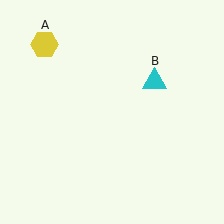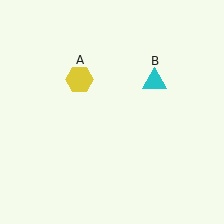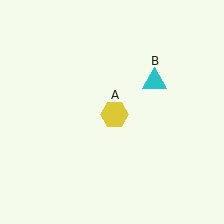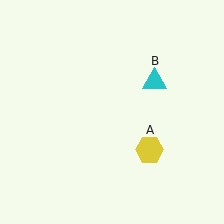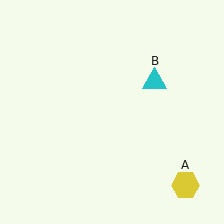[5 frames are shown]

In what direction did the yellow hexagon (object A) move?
The yellow hexagon (object A) moved down and to the right.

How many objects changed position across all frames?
1 object changed position: yellow hexagon (object A).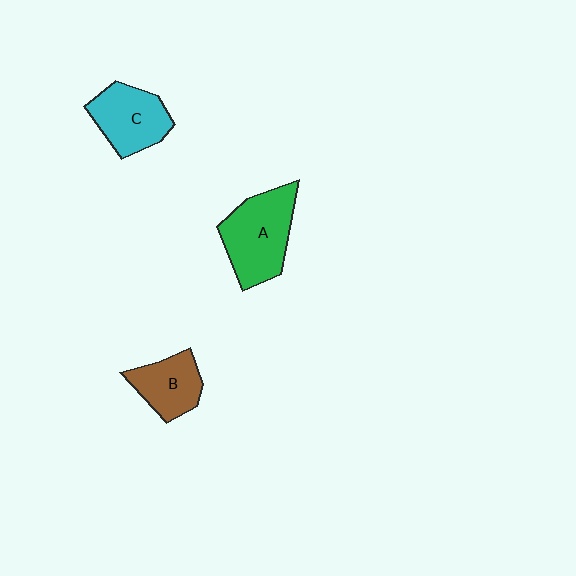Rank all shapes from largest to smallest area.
From largest to smallest: A (green), C (cyan), B (brown).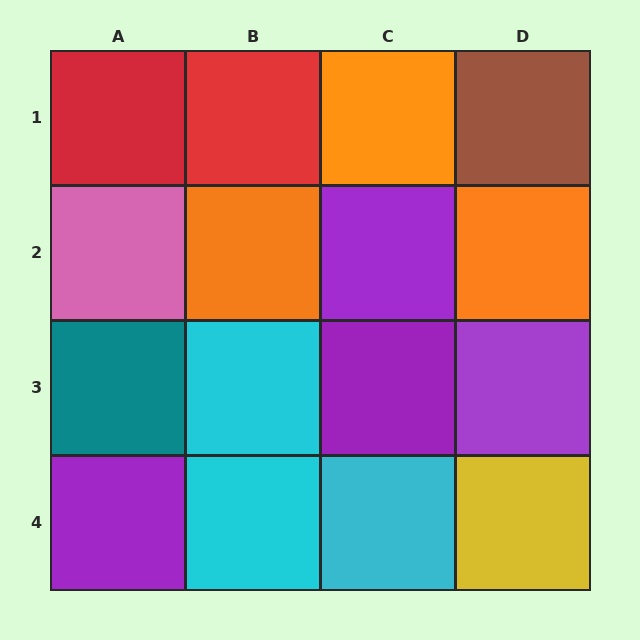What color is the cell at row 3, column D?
Purple.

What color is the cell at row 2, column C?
Purple.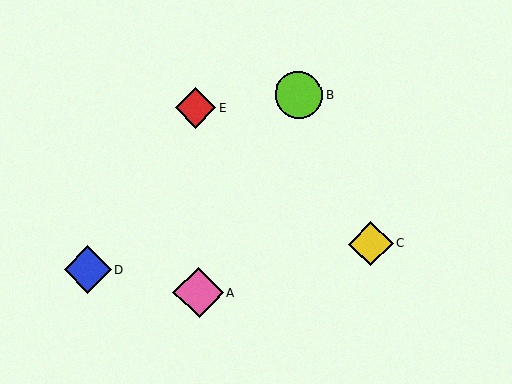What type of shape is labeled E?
Shape E is a red diamond.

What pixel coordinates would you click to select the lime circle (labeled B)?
Click at (299, 95) to select the lime circle B.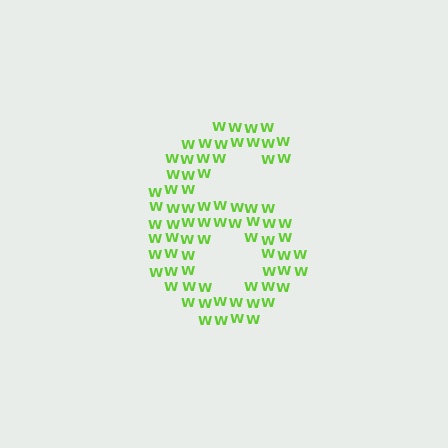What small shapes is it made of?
It is made of small letter W's.